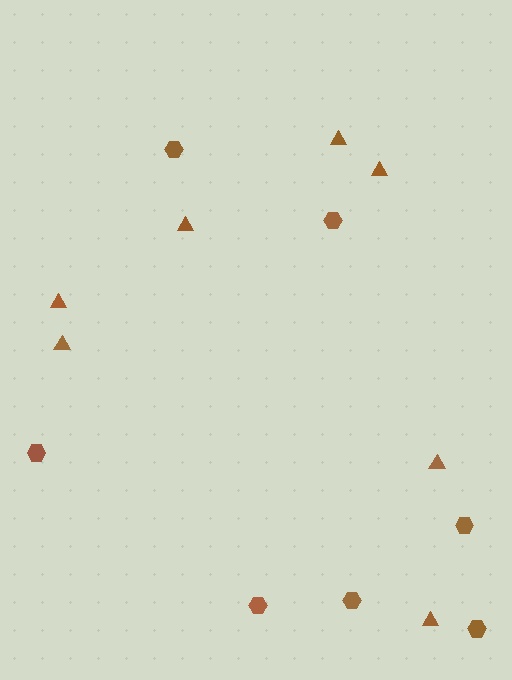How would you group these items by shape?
There are 2 groups: one group of triangles (7) and one group of hexagons (7).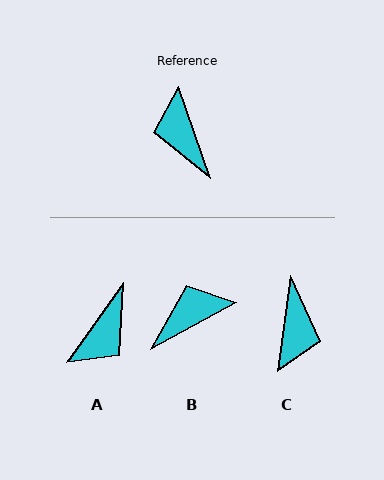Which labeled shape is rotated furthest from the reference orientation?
C, about 153 degrees away.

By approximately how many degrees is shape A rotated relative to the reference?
Approximately 126 degrees counter-clockwise.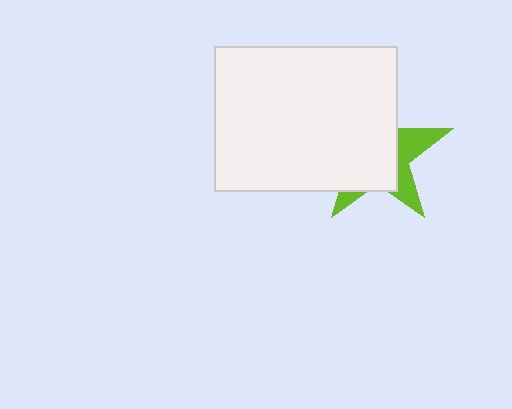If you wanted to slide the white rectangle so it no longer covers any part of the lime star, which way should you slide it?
Slide it left — that is the most direct way to separate the two shapes.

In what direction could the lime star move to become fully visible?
The lime star could move right. That would shift it out from behind the white rectangle entirely.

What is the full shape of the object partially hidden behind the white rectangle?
The partially hidden object is a lime star.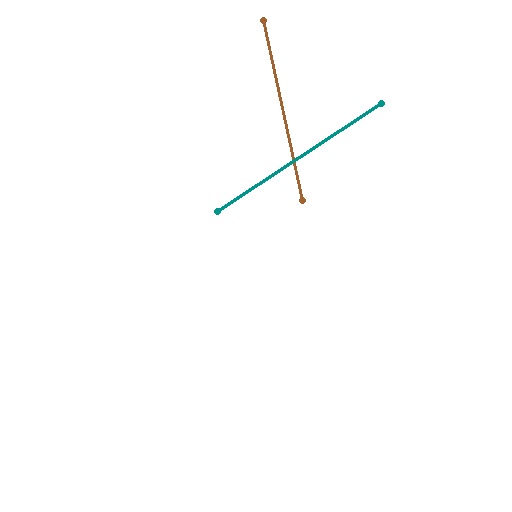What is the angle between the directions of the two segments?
Approximately 69 degrees.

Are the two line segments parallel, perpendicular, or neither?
Neither parallel nor perpendicular — they differ by about 69°.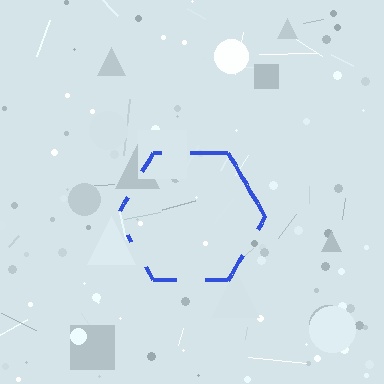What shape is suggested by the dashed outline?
The dashed outline suggests a hexagon.